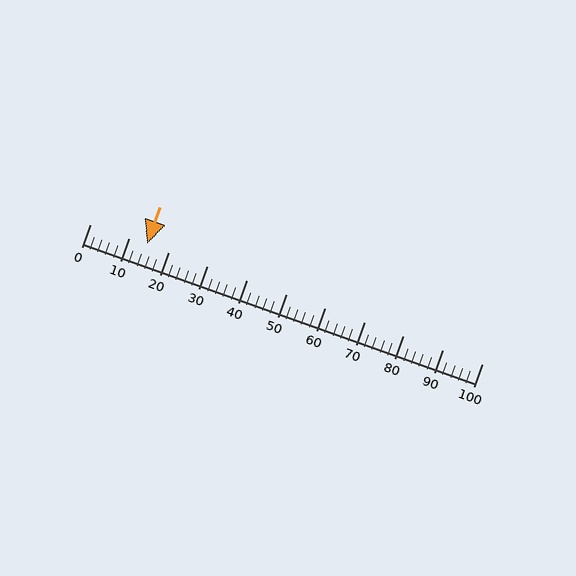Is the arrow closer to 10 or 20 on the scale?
The arrow is closer to 10.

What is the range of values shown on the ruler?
The ruler shows values from 0 to 100.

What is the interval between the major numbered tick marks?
The major tick marks are spaced 10 units apart.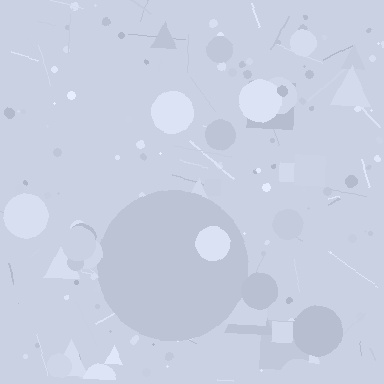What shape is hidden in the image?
A circle is hidden in the image.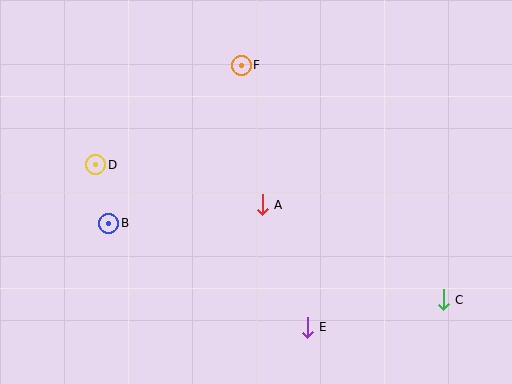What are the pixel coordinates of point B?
Point B is at (109, 223).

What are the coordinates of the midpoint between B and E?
The midpoint between B and E is at (208, 275).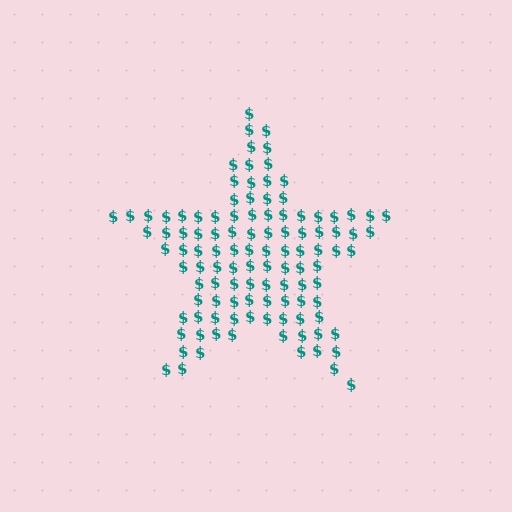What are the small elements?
The small elements are dollar signs.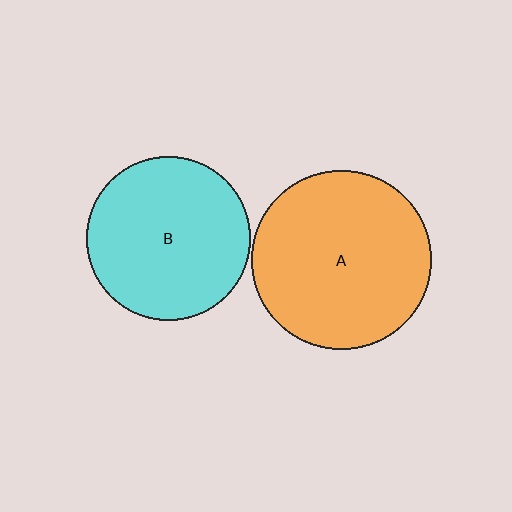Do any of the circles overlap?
No, none of the circles overlap.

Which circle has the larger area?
Circle A (orange).